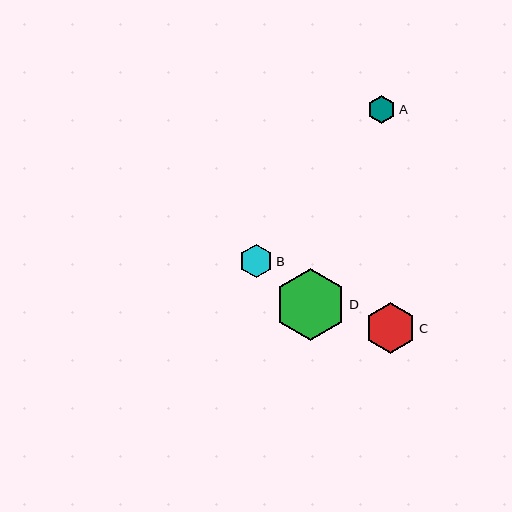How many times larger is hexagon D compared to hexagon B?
Hexagon D is approximately 2.2 times the size of hexagon B.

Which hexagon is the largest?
Hexagon D is the largest with a size of approximately 72 pixels.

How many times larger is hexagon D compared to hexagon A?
Hexagon D is approximately 2.5 times the size of hexagon A.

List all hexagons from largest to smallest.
From largest to smallest: D, C, B, A.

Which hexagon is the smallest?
Hexagon A is the smallest with a size of approximately 28 pixels.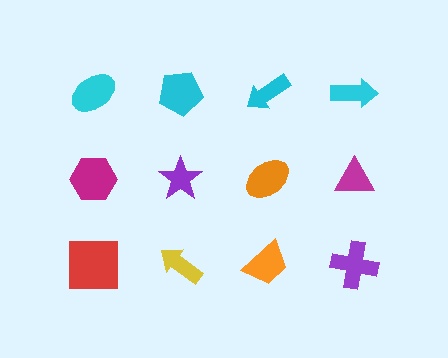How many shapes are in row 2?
4 shapes.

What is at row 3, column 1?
A red square.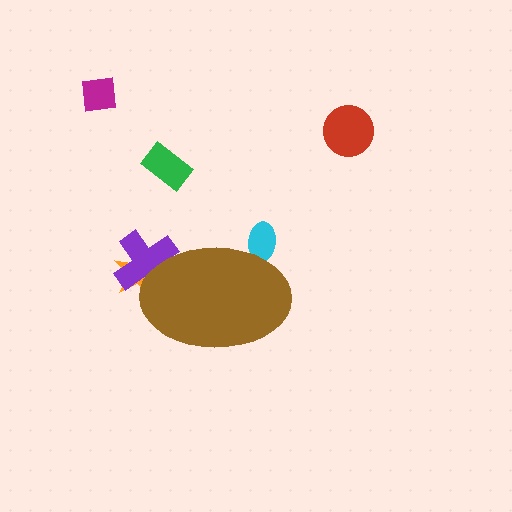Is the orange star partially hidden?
Yes, the orange star is partially hidden behind the brown ellipse.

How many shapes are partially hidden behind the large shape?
3 shapes are partially hidden.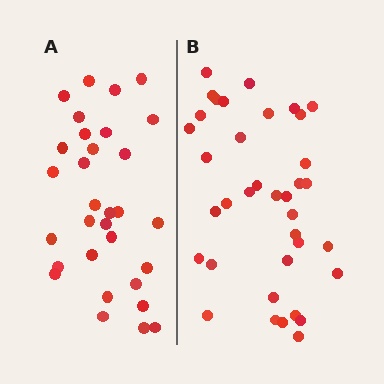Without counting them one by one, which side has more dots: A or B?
Region B (the right region) has more dots.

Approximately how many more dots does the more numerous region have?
Region B has about 6 more dots than region A.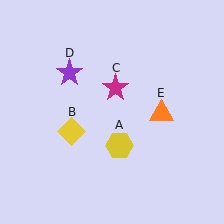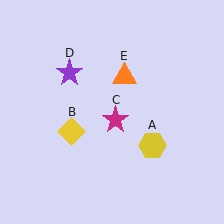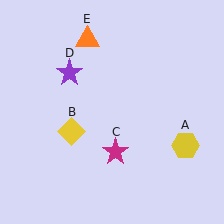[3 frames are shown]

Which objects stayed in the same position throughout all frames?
Yellow diamond (object B) and purple star (object D) remained stationary.